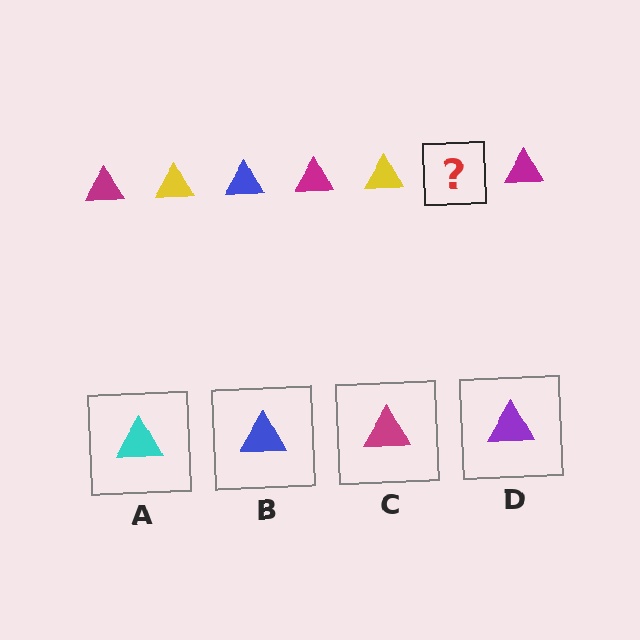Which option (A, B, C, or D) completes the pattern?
B.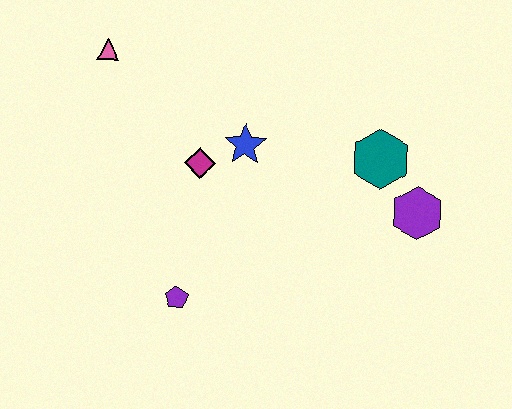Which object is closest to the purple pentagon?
The magenta diamond is closest to the purple pentagon.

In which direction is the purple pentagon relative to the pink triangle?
The purple pentagon is below the pink triangle.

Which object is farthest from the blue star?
The purple hexagon is farthest from the blue star.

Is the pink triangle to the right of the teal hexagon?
No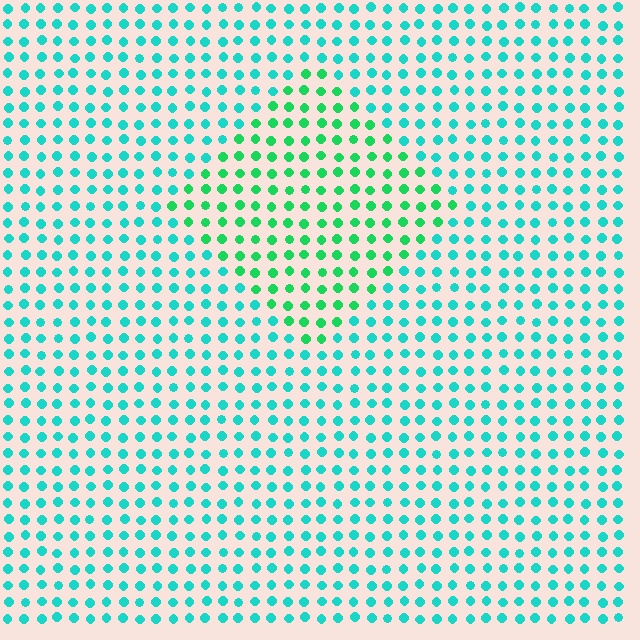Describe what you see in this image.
The image is filled with small cyan elements in a uniform arrangement. A diamond-shaped region is visible where the elements are tinted to a slightly different hue, forming a subtle color boundary.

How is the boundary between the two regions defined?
The boundary is defined purely by a slight shift in hue (about 35 degrees). Spacing, size, and orientation are identical on both sides.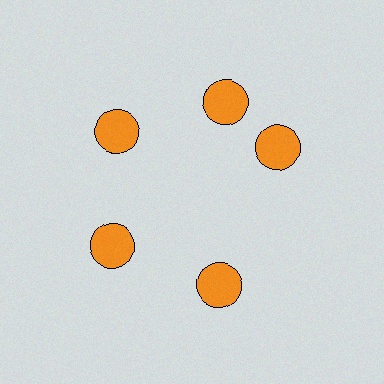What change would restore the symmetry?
The symmetry would be restored by rotating it back into even spacing with its neighbors so that all 5 circles sit at equal angles and equal distance from the center.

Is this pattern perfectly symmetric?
No. The 5 orange circles are arranged in a ring, but one element near the 3 o'clock position is rotated out of alignment along the ring, breaking the 5-fold rotational symmetry.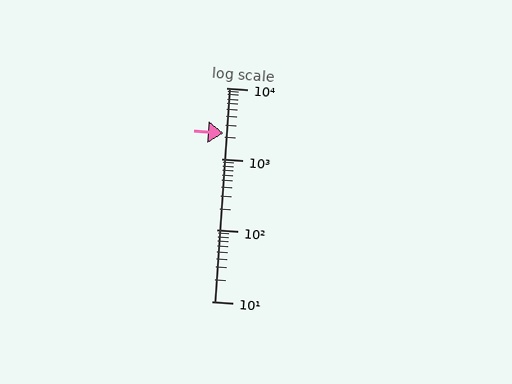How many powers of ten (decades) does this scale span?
The scale spans 3 decades, from 10 to 10000.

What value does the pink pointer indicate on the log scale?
The pointer indicates approximately 2300.